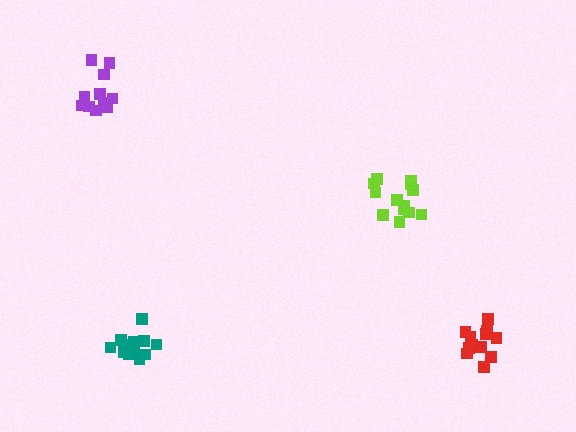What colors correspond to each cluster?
The clusters are colored: purple, red, teal, lime.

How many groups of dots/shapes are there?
There are 4 groups.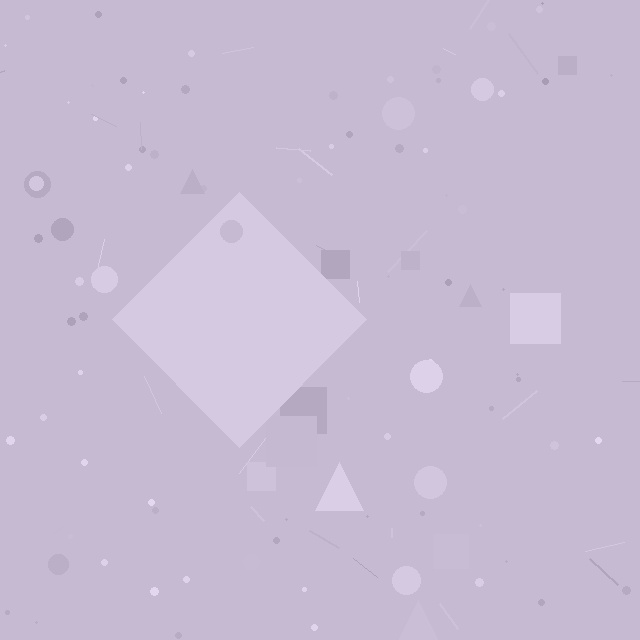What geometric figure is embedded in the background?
A diamond is embedded in the background.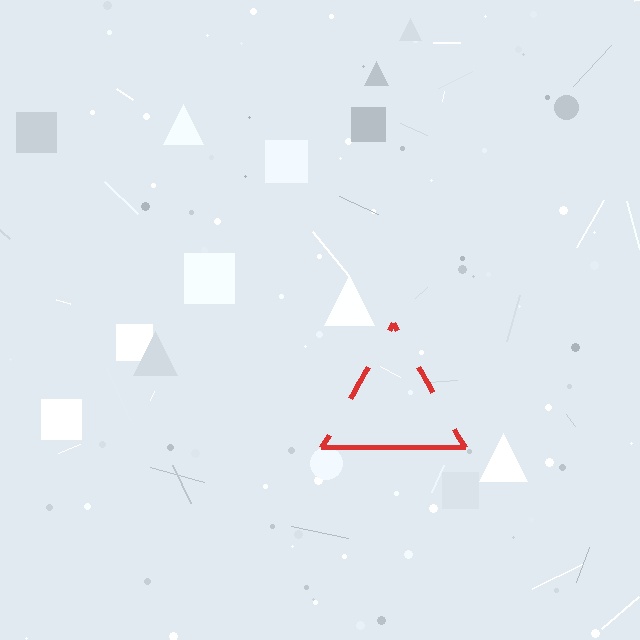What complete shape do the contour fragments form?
The contour fragments form a triangle.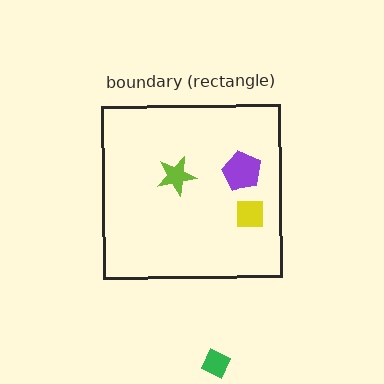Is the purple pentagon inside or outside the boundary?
Inside.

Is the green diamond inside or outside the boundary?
Outside.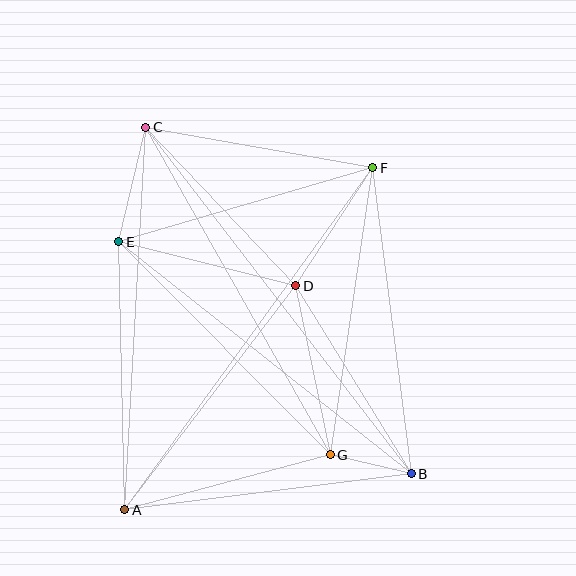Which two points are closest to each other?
Points B and G are closest to each other.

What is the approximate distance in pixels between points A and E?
The distance between A and E is approximately 268 pixels.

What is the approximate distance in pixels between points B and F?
The distance between B and F is approximately 308 pixels.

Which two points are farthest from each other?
Points B and C are farthest from each other.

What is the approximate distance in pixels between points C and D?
The distance between C and D is approximately 218 pixels.